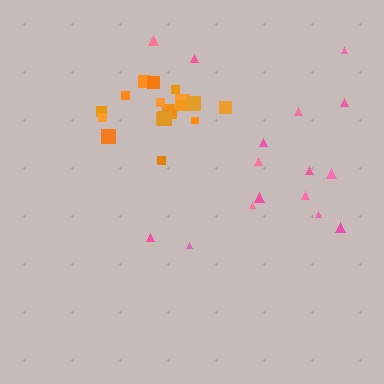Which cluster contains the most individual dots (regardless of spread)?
Orange (18).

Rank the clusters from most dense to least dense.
orange, pink.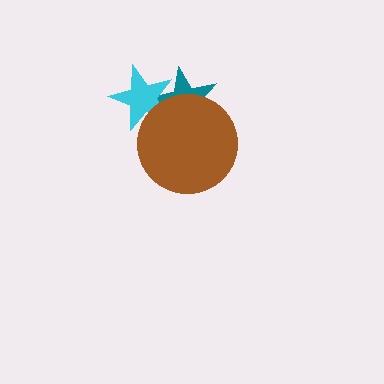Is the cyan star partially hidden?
Yes, it is partially covered by another shape.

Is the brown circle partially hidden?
No, no other shape covers it.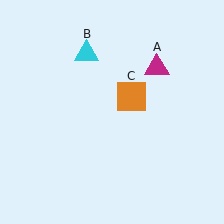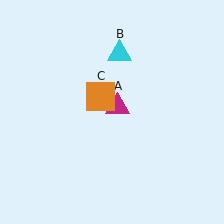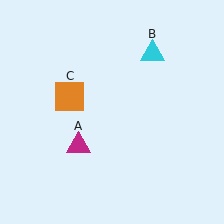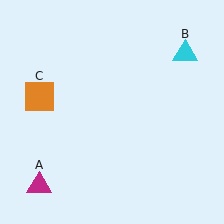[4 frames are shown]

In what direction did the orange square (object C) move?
The orange square (object C) moved left.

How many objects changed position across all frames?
3 objects changed position: magenta triangle (object A), cyan triangle (object B), orange square (object C).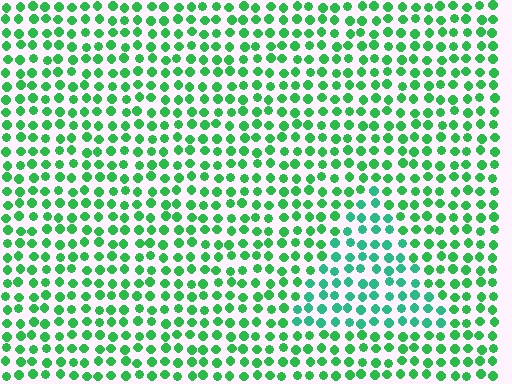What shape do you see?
I see a triangle.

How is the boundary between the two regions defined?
The boundary is defined purely by a slight shift in hue (about 26 degrees). Spacing, size, and orientation are identical on both sides.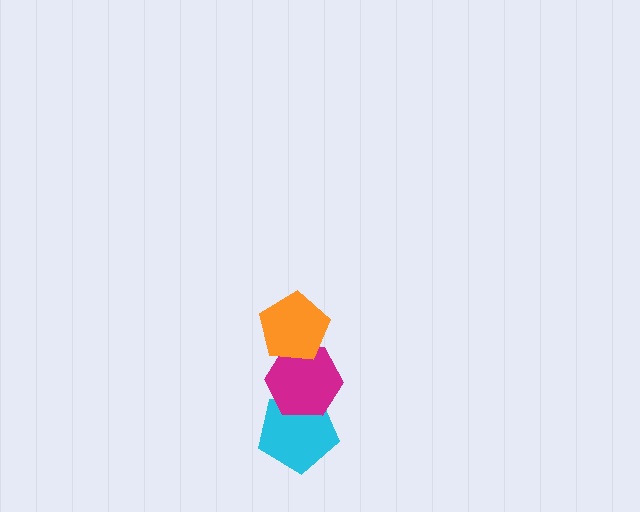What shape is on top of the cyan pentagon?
The magenta hexagon is on top of the cyan pentagon.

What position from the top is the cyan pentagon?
The cyan pentagon is 3rd from the top.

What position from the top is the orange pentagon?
The orange pentagon is 1st from the top.